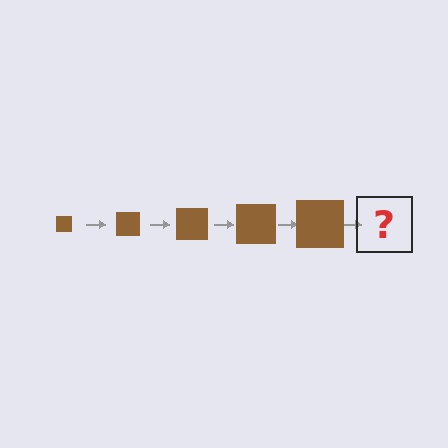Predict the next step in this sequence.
The next step is a brown square, larger than the previous one.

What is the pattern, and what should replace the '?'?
The pattern is that the square gets progressively larger each step. The '?' should be a brown square, larger than the previous one.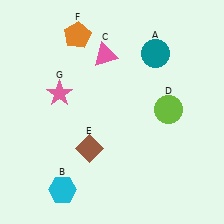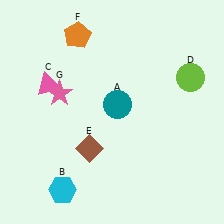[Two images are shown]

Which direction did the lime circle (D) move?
The lime circle (D) moved up.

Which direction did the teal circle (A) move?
The teal circle (A) moved down.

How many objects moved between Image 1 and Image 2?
3 objects moved between the two images.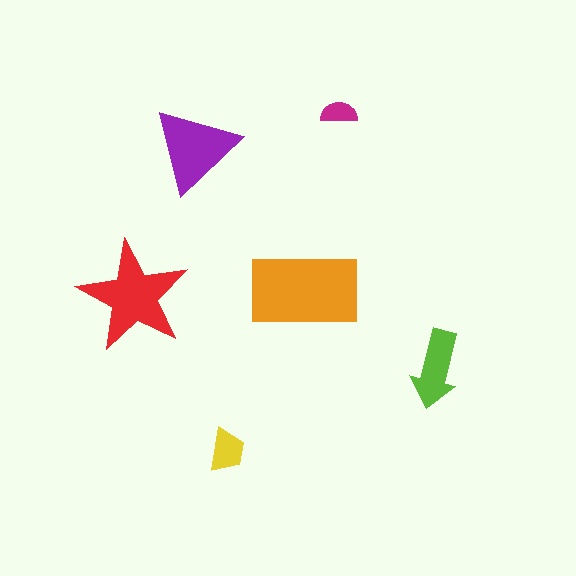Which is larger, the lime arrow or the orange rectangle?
The orange rectangle.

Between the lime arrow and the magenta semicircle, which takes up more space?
The lime arrow.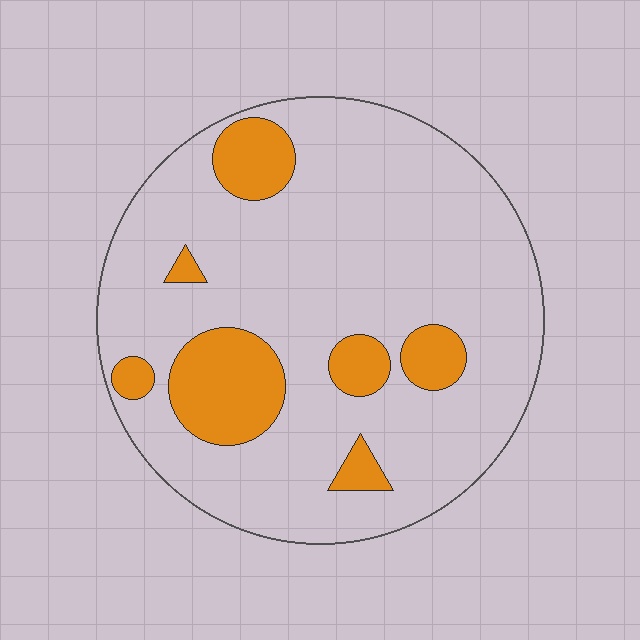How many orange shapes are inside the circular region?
7.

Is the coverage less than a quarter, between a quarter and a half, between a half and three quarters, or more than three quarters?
Less than a quarter.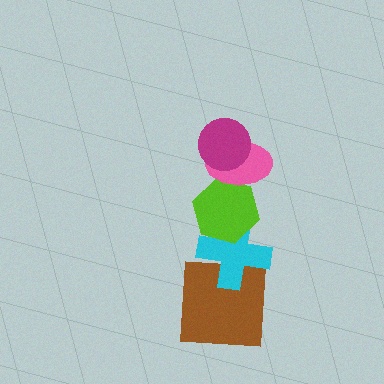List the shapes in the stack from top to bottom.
From top to bottom: the magenta circle, the pink ellipse, the lime hexagon, the cyan cross, the brown square.